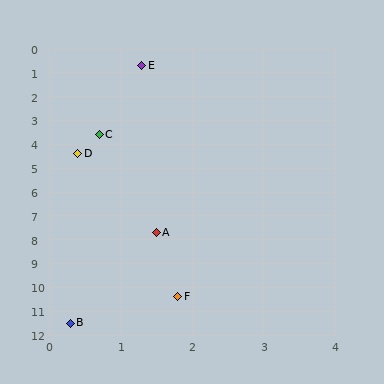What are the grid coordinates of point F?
Point F is at approximately (1.8, 10.4).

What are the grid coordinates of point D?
Point D is at approximately (0.4, 4.4).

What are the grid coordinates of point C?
Point C is at approximately (0.7, 3.6).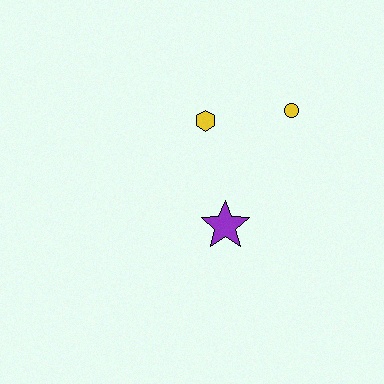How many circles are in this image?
There is 1 circle.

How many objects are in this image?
There are 3 objects.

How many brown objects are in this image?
There are no brown objects.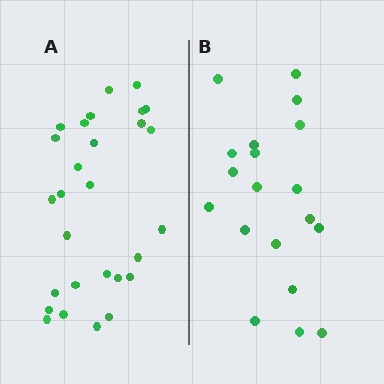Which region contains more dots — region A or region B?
Region A (the left region) has more dots.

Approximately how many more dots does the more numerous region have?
Region A has roughly 8 or so more dots than region B.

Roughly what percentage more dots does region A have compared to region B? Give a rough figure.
About 45% more.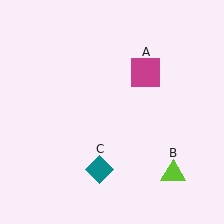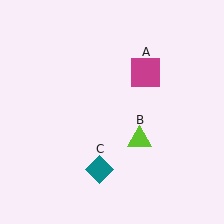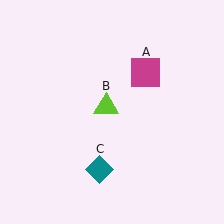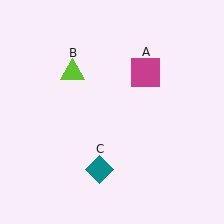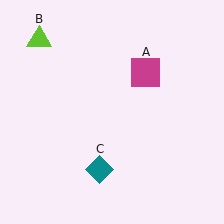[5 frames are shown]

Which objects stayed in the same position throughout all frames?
Magenta square (object A) and teal diamond (object C) remained stationary.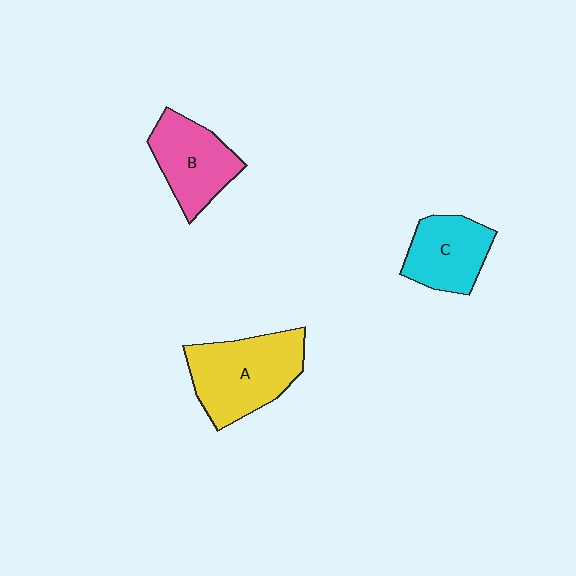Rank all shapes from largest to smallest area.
From largest to smallest: A (yellow), B (pink), C (cyan).